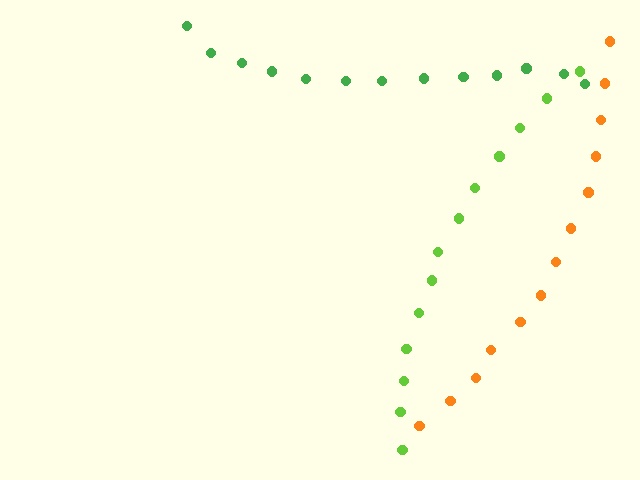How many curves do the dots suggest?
There are 3 distinct paths.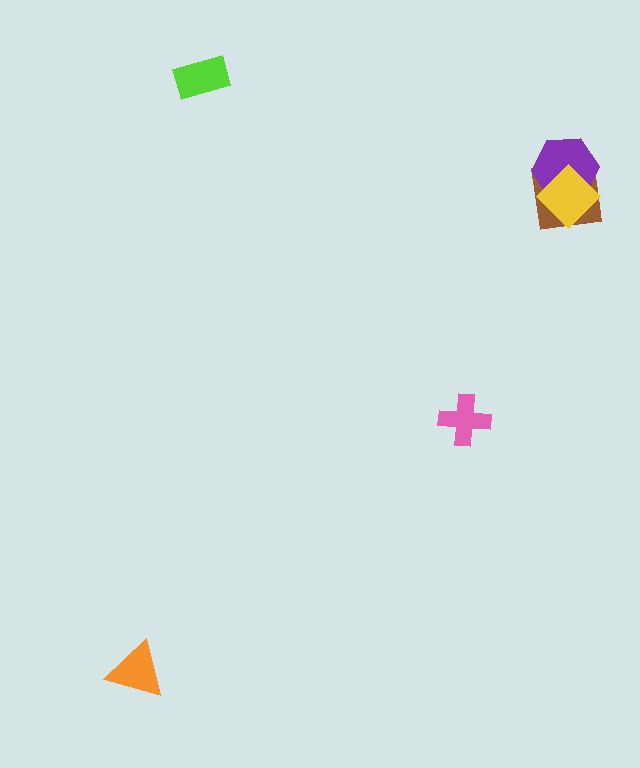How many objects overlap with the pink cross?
0 objects overlap with the pink cross.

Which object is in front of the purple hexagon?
The yellow diamond is in front of the purple hexagon.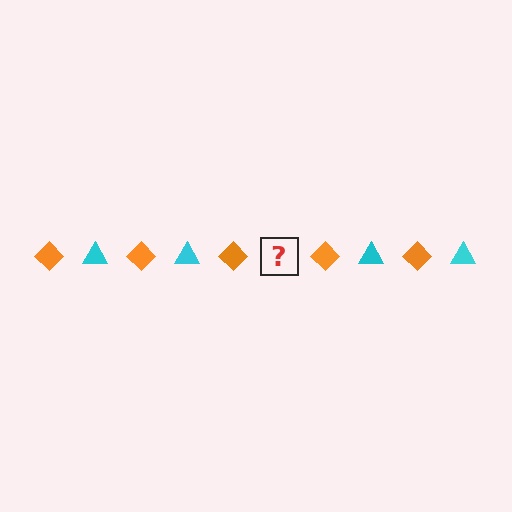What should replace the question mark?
The question mark should be replaced with a cyan triangle.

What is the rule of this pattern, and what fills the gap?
The rule is that the pattern alternates between orange diamond and cyan triangle. The gap should be filled with a cyan triangle.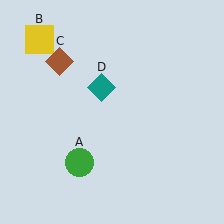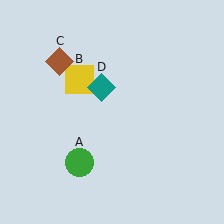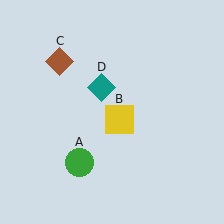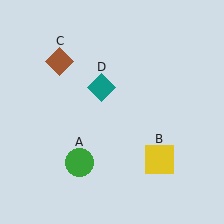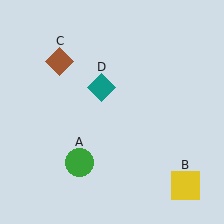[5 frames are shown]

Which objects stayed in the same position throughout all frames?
Green circle (object A) and brown diamond (object C) and teal diamond (object D) remained stationary.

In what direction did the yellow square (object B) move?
The yellow square (object B) moved down and to the right.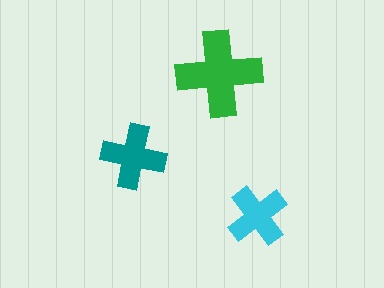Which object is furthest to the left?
The teal cross is leftmost.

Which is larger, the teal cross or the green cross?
The green one.